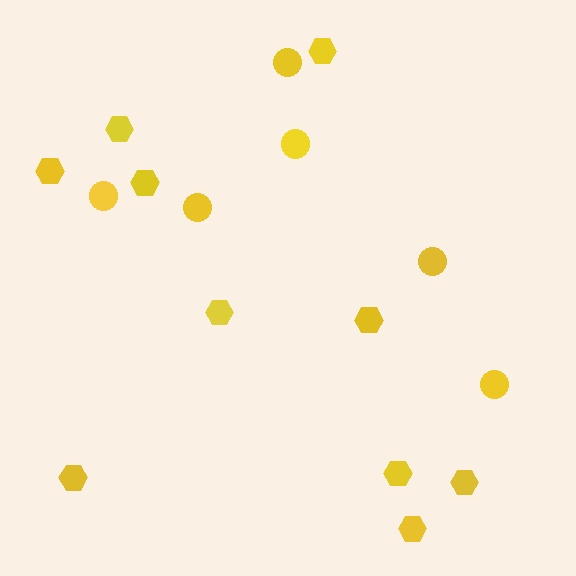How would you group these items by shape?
There are 2 groups: one group of circles (6) and one group of hexagons (10).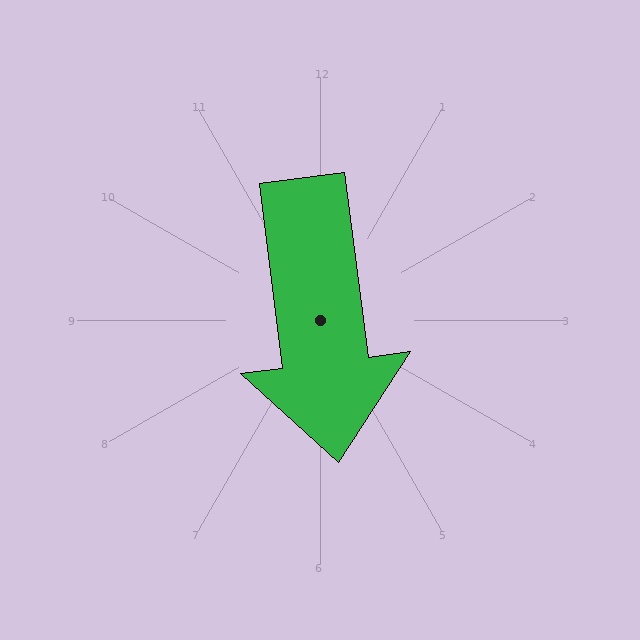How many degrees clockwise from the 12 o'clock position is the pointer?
Approximately 173 degrees.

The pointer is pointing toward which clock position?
Roughly 6 o'clock.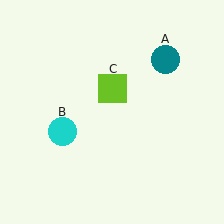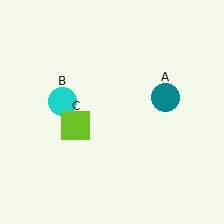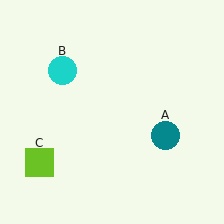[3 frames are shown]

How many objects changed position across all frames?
3 objects changed position: teal circle (object A), cyan circle (object B), lime square (object C).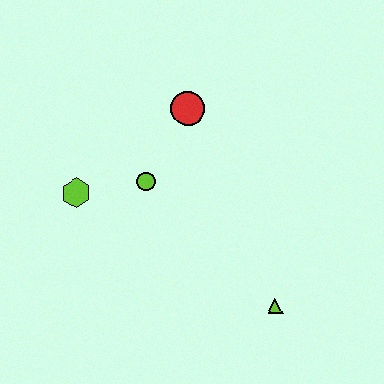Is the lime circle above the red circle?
No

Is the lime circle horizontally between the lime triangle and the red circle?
No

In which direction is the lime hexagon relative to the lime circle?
The lime hexagon is to the left of the lime circle.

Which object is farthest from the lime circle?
The lime triangle is farthest from the lime circle.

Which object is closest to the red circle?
The lime circle is closest to the red circle.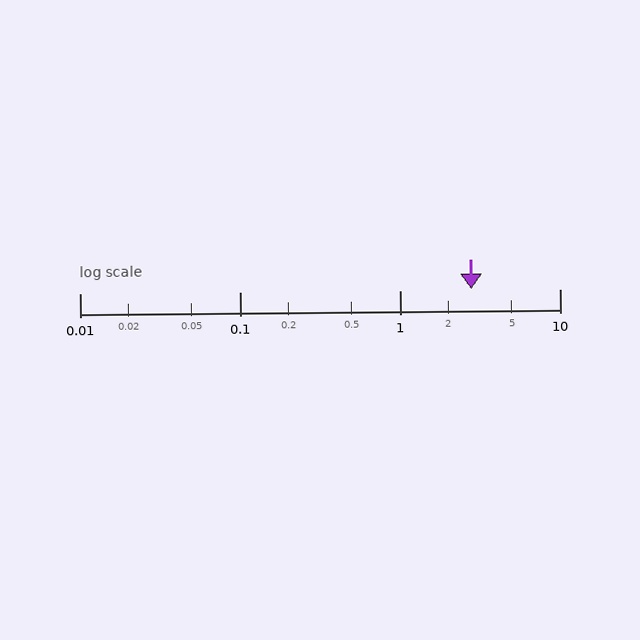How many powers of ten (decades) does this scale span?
The scale spans 3 decades, from 0.01 to 10.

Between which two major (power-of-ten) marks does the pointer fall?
The pointer is between 1 and 10.